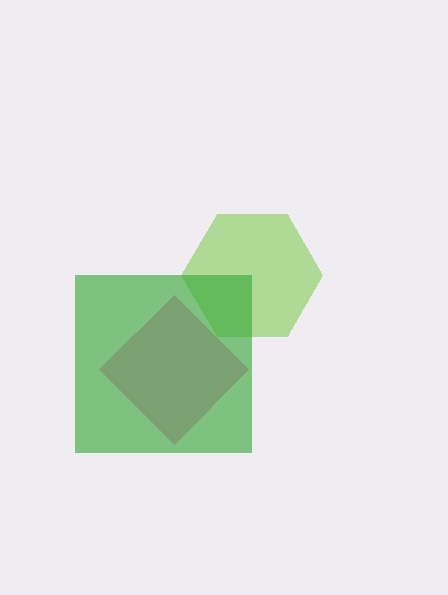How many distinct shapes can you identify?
There are 3 distinct shapes: a pink diamond, a lime hexagon, a green square.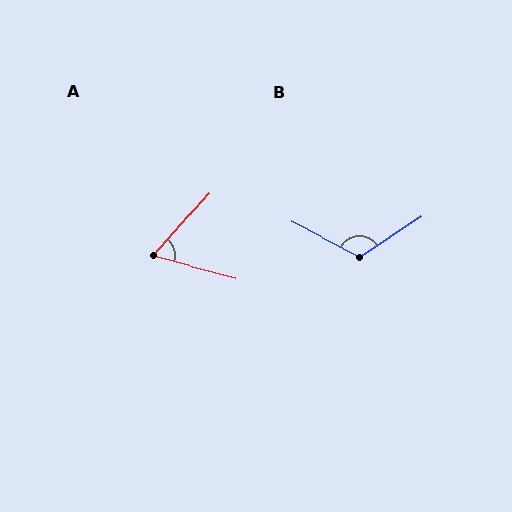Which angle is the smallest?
A, at approximately 63 degrees.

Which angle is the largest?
B, at approximately 119 degrees.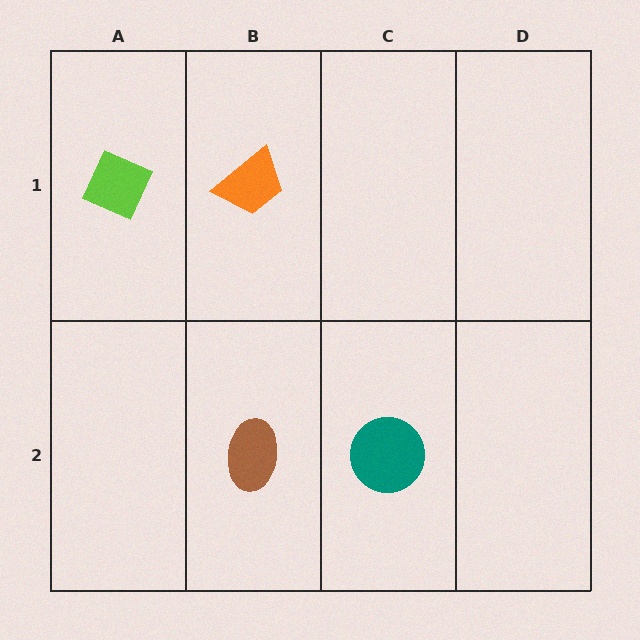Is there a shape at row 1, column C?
No, that cell is empty.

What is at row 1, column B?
An orange trapezoid.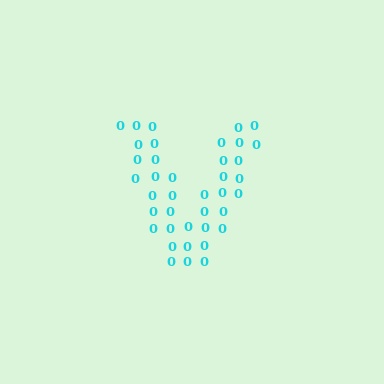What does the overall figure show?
The overall figure shows the letter V.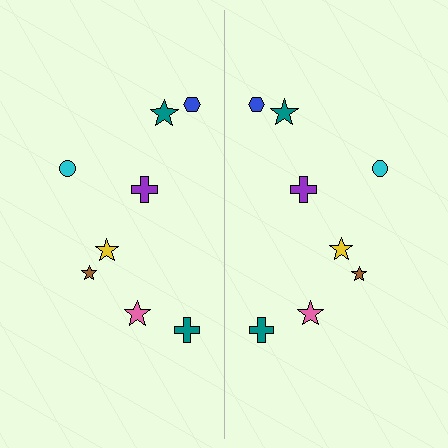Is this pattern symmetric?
Yes, this pattern has bilateral (reflection) symmetry.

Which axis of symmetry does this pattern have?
The pattern has a vertical axis of symmetry running through the center of the image.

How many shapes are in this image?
There are 16 shapes in this image.